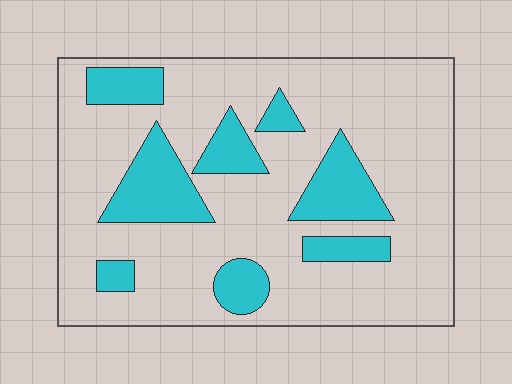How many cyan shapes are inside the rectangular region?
8.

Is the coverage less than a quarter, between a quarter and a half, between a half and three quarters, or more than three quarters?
Less than a quarter.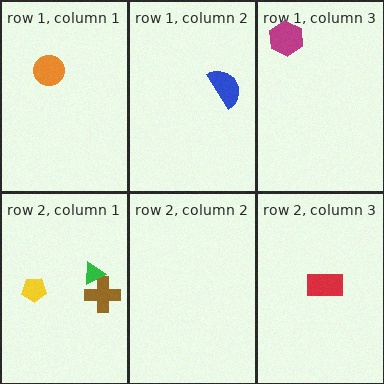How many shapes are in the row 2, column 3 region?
1.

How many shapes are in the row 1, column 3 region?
1.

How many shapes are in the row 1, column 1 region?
1.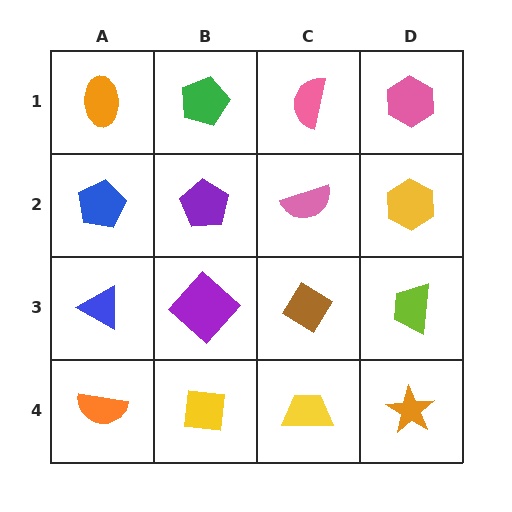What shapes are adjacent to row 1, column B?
A purple pentagon (row 2, column B), an orange ellipse (row 1, column A), a pink semicircle (row 1, column C).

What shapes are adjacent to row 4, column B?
A purple diamond (row 3, column B), an orange semicircle (row 4, column A), a yellow trapezoid (row 4, column C).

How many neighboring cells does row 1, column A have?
2.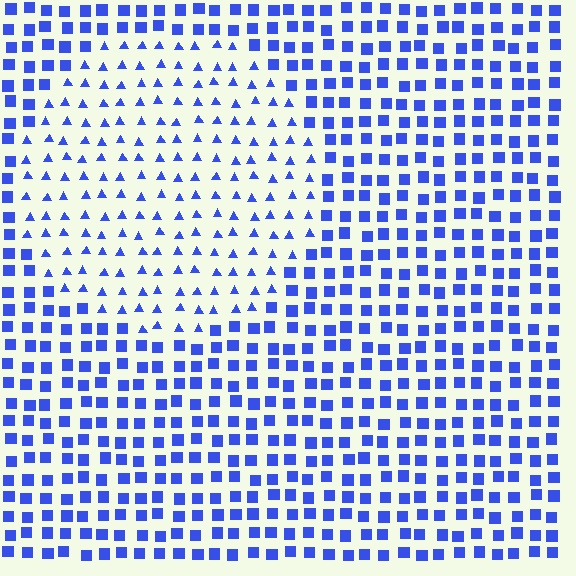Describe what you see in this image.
The image is filled with small blue elements arranged in a uniform grid. A circle-shaped region contains triangles, while the surrounding area contains squares. The boundary is defined purely by the change in element shape.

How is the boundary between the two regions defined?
The boundary is defined by a change in element shape: triangles inside vs. squares outside. All elements share the same color and spacing.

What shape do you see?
I see a circle.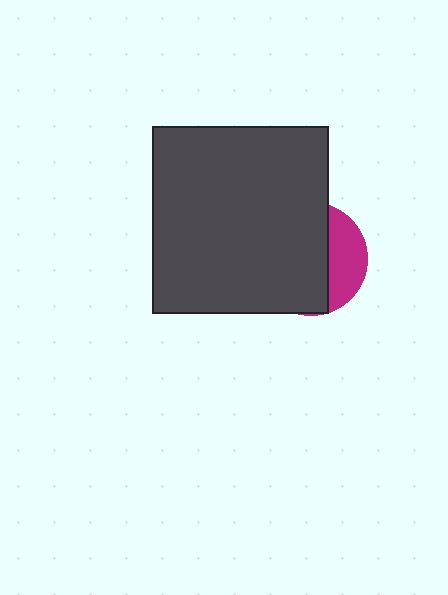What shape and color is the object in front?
The object in front is a dark gray rectangle.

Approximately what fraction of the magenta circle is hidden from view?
Roughly 70% of the magenta circle is hidden behind the dark gray rectangle.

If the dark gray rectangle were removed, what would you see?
You would see the complete magenta circle.